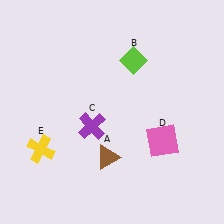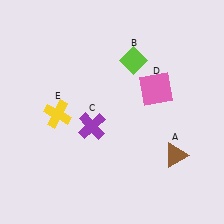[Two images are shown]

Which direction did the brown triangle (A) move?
The brown triangle (A) moved right.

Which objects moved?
The objects that moved are: the brown triangle (A), the pink square (D), the yellow cross (E).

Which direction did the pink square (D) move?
The pink square (D) moved up.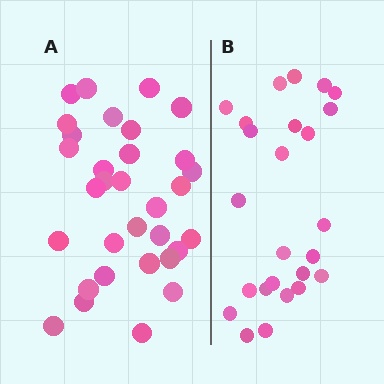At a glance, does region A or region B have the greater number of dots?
Region A (the left region) has more dots.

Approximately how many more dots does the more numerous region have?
Region A has roughly 8 or so more dots than region B.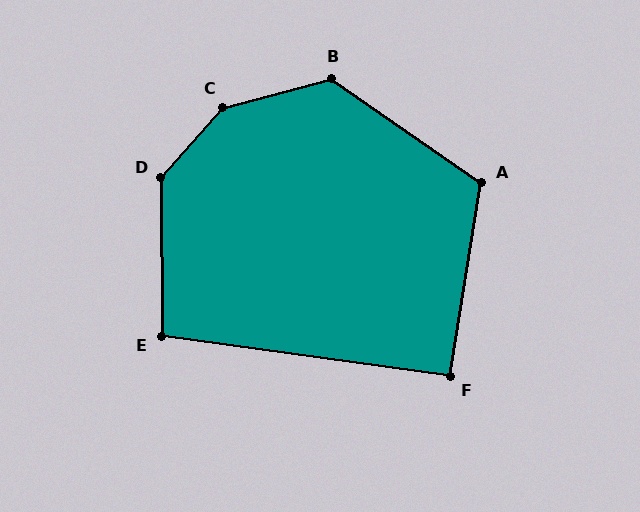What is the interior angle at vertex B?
Approximately 131 degrees (obtuse).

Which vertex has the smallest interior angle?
F, at approximately 91 degrees.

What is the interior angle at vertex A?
Approximately 116 degrees (obtuse).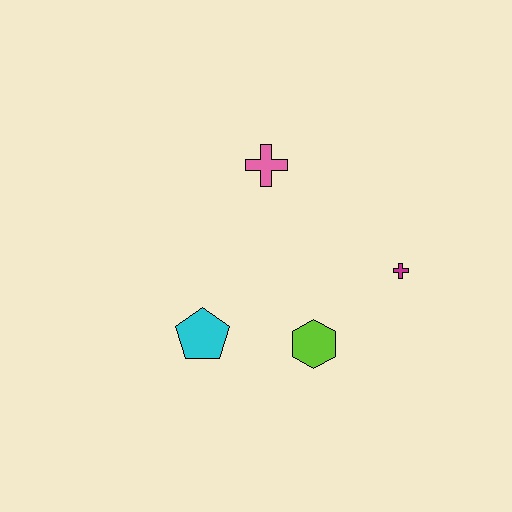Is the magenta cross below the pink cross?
Yes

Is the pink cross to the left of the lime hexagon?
Yes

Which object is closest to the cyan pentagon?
The lime hexagon is closest to the cyan pentagon.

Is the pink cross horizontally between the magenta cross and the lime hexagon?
No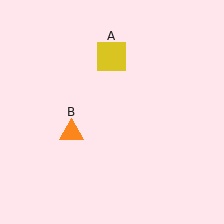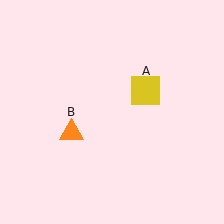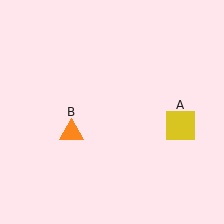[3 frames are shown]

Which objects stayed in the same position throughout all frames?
Orange triangle (object B) remained stationary.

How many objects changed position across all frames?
1 object changed position: yellow square (object A).